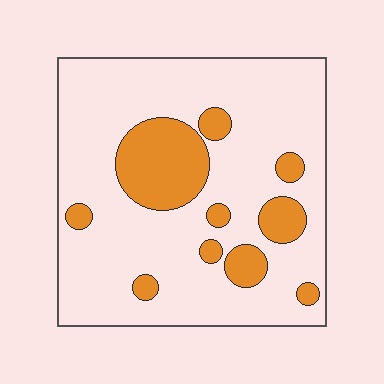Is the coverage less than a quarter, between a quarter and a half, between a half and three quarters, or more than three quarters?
Less than a quarter.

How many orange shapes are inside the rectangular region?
10.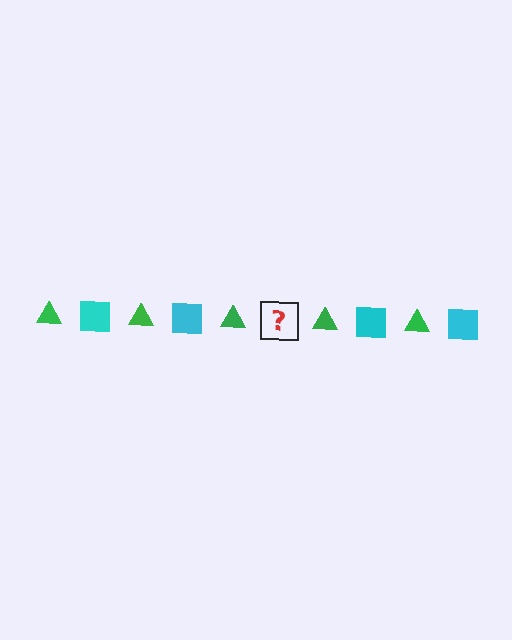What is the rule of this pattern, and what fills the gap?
The rule is that the pattern alternates between green triangle and cyan square. The gap should be filled with a cyan square.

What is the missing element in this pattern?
The missing element is a cyan square.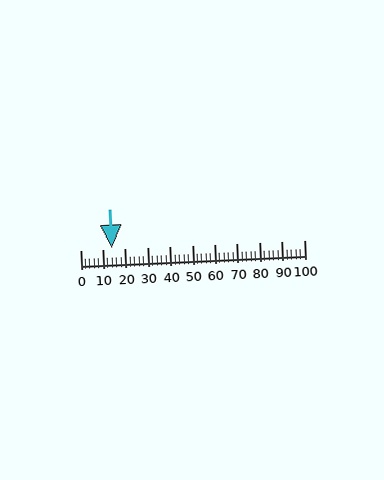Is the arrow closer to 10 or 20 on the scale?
The arrow is closer to 10.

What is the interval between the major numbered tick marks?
The major tick marks are spaced 10 units apart.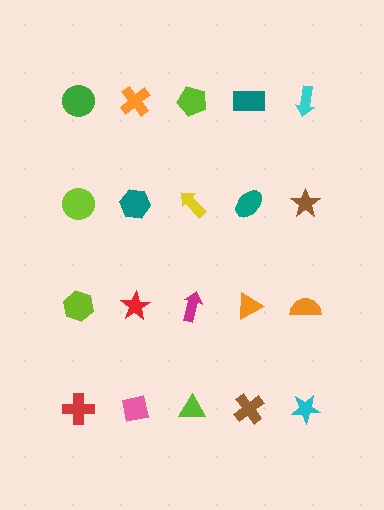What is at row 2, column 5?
A brown star.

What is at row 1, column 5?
A cyan arrow.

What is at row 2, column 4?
A teal ellipse.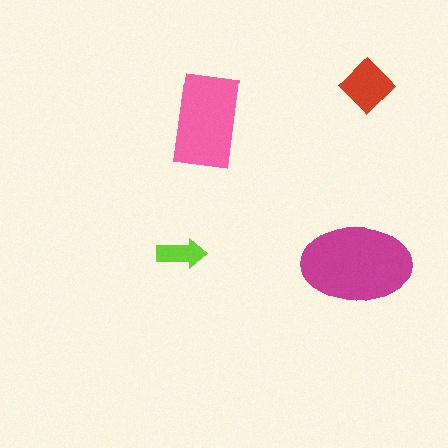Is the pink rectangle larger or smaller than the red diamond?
Larger.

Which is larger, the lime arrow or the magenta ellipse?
The magenta ellipse.